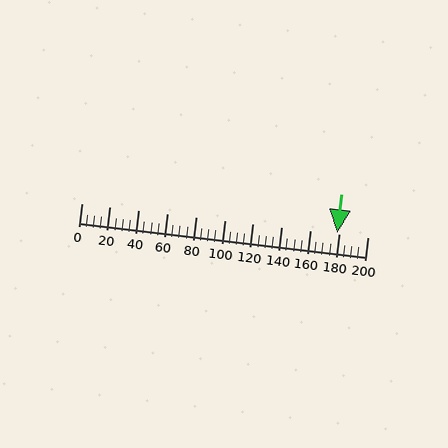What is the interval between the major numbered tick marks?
The major tick marks are spaced 20 units apart.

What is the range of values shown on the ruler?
The ruler shows values from 0 to 200.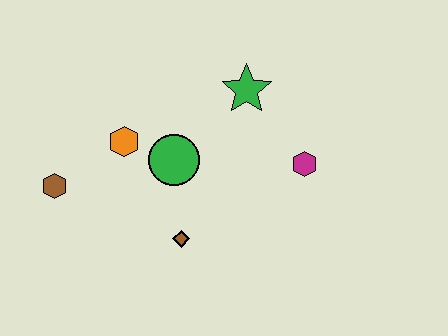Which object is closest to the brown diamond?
The green circle is closest to the brown diamond.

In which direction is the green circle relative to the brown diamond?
The green circle is above the brown diamond.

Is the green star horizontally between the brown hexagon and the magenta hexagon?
Yes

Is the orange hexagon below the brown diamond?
No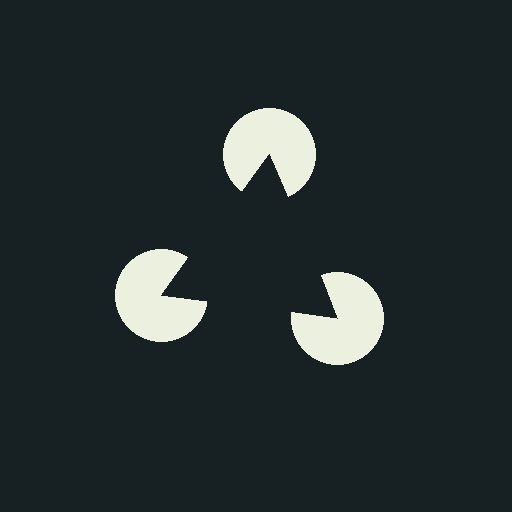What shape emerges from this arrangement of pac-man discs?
An illusory triangle — its edges are inferred from the aligned wedge cuts in the pac-man discs, not physically drawn.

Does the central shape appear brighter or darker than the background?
It typically appears slightly darker than the background, even though no actual brightness change is drawn.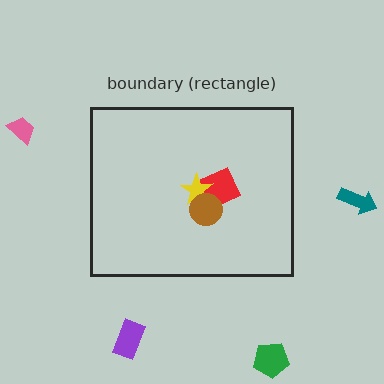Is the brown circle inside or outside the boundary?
Inside.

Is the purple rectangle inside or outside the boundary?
Outside.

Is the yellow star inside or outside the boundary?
Inside.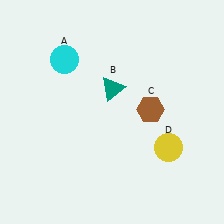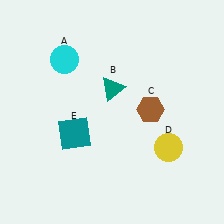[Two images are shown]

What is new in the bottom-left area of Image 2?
A teal square (E) was added in the bottom-left area of Image 2.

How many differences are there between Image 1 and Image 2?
There is 1 difference between the two images.